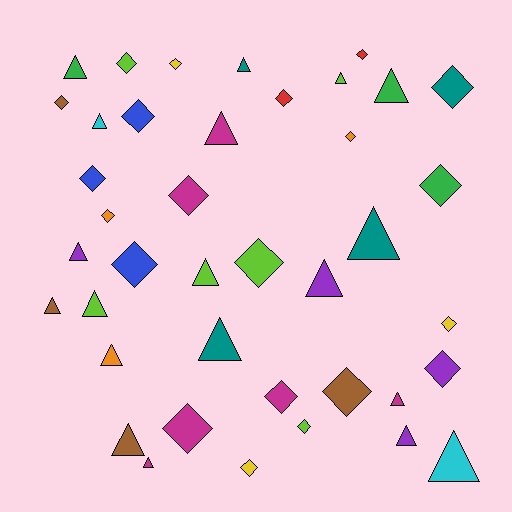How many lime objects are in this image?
There are 6 lime objects.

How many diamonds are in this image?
There are 21 diamonds.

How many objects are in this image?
There are 40 objects.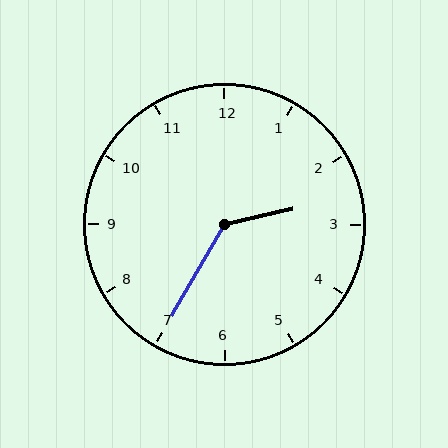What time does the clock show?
2:35.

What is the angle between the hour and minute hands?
Approximately 132 degrees.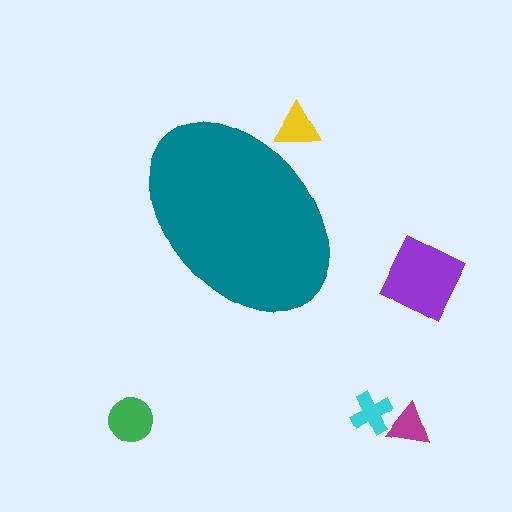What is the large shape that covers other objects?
A teal ellipse.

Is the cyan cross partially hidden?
No, the cyan cross is fully visible.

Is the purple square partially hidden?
No, the purple square is fully visible.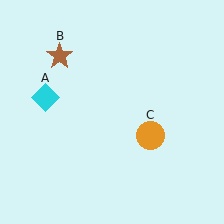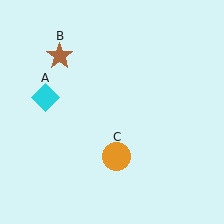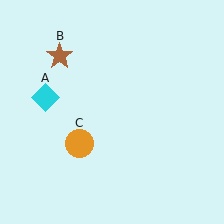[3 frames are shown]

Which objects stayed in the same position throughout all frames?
Cyan diamond (object A) and brown star (object B) remained stationary.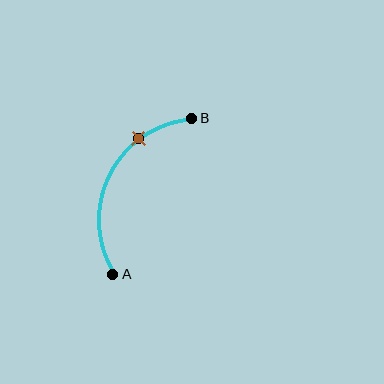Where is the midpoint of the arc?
The arc midpoint is the point on the curve farthest from the straight line joining A and B. It sits to the left of that line.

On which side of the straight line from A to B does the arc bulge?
The arc bulges to the left of the straight line connecting A and B.